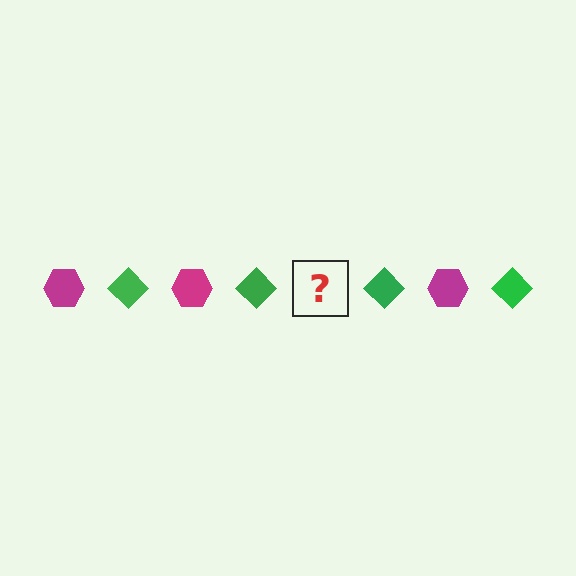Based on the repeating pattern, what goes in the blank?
The blank should be a magenta hexagon.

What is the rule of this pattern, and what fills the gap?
The rule is that the pattern alternates between magenta hexagon and green diamond. The gap should be filled with a magenta hexagon.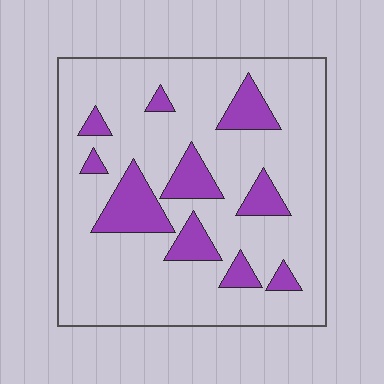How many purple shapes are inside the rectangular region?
10.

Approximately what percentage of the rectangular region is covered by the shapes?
Approximately 20%.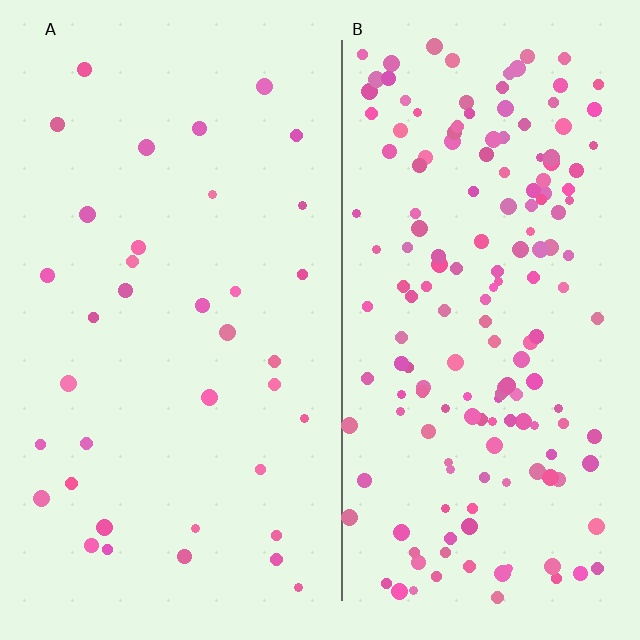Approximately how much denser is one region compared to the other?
Approximately 4.7× — region B over region A.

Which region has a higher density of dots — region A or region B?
B (the right).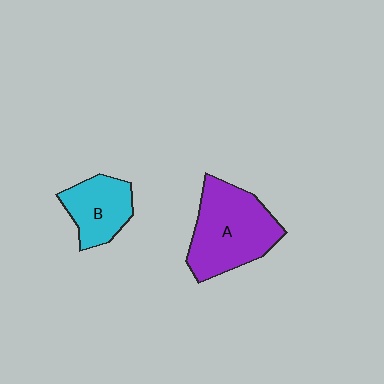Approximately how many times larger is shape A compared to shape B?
Approximately 1.7 times.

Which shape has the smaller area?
Shape B (cyan).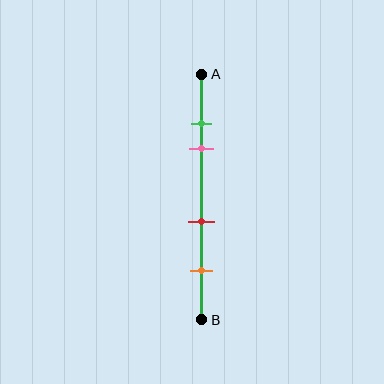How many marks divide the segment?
There are 4 marks dividing the segment.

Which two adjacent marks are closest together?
The green and pink marks are the closest adjacent pair.